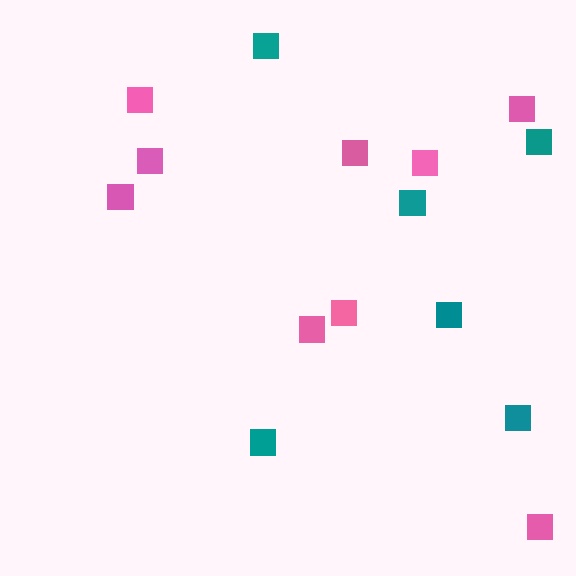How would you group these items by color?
There are 2 groups: one group of pink squares (9) and one group of teal squares (6).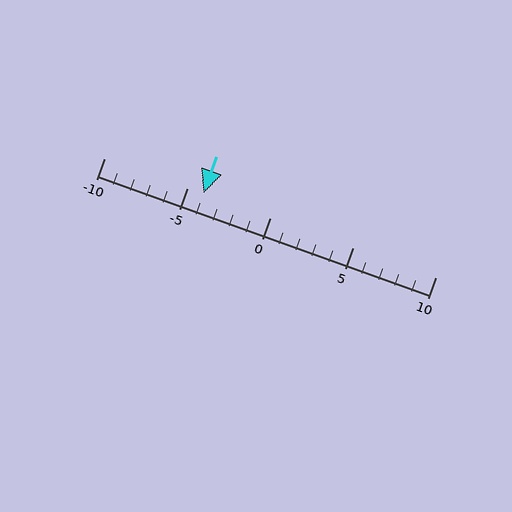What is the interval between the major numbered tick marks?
The major tick marks are spaced 5 units apart.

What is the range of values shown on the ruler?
The ruler shows values from -10 to 10.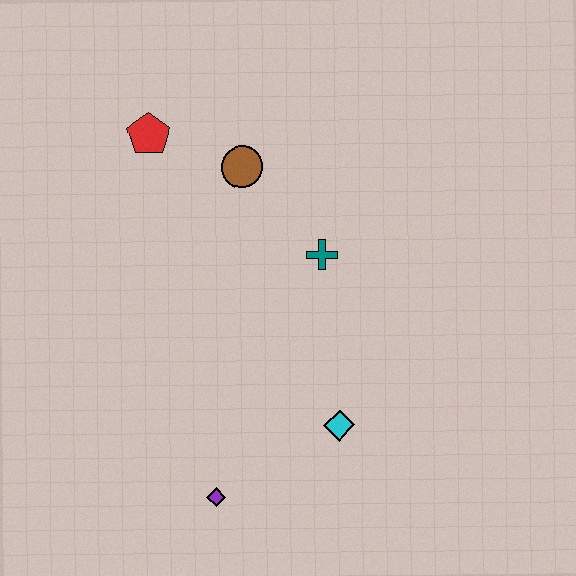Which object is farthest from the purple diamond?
The red pentagon is farthest from the purple diamond.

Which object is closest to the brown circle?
The red pentagon is closest to the brown circle.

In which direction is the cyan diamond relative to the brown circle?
The cyan diamond is below the brown circle.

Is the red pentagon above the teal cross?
Yes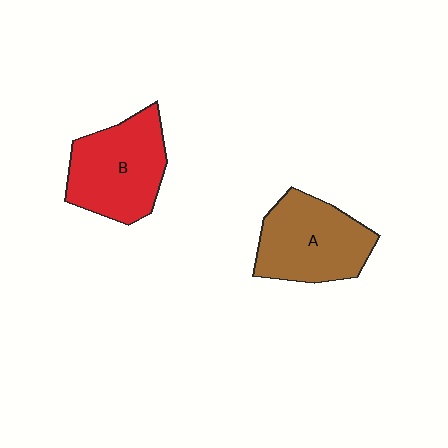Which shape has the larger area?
Shape B (red).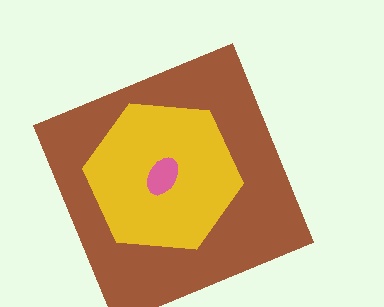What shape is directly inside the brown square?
The yellow hexagon.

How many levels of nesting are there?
3.